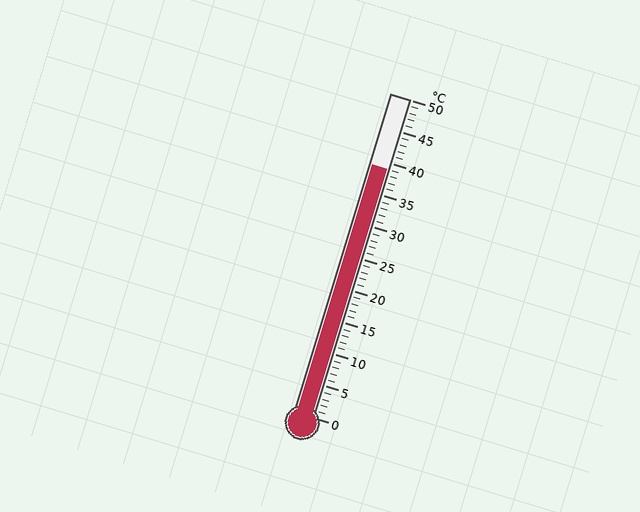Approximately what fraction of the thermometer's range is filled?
The thermometer is filled to approximately 80% of its range.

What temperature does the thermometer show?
The thermometer shows approximately 39°C.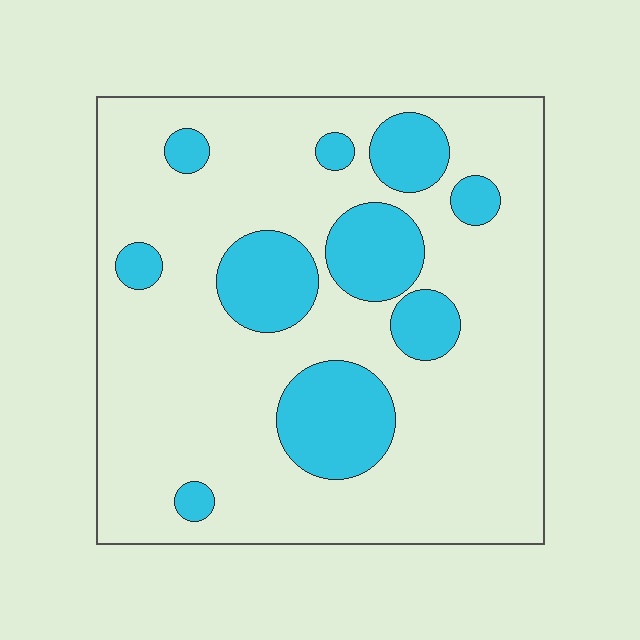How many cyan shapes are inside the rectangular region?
10.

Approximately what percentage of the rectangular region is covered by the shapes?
Approximately 20%.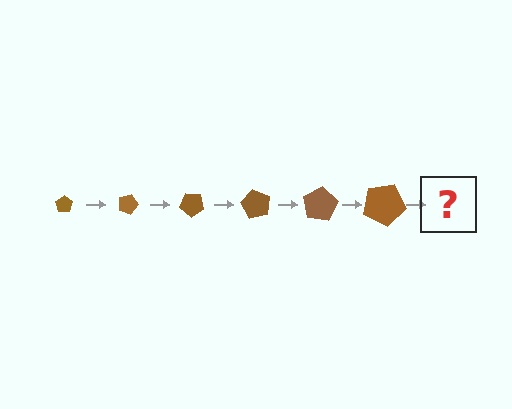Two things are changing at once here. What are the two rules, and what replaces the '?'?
The two rules are that the pentagon grows larger each step and it rotates 20 degrees each step. The '?' should be a pentagon, larger than the previous one and rotated 120 degrees from the start.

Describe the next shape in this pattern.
It should be a pentagon, larger than the previous one and rotated 120 degrees from the start.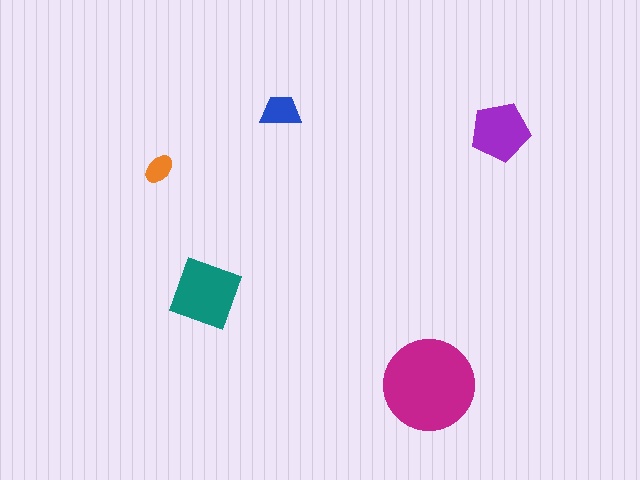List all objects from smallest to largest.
The orange ellipse, the blue trapezoid, the purple pentagon, the teal square, the magenta circle.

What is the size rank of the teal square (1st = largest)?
2nd.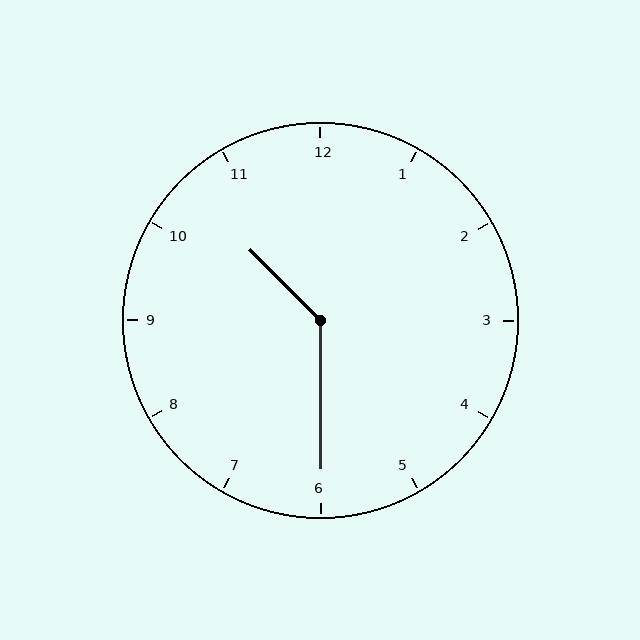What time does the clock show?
10:30.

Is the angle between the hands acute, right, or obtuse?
It is obtuse.